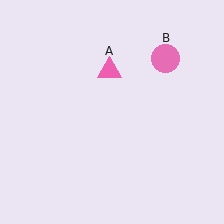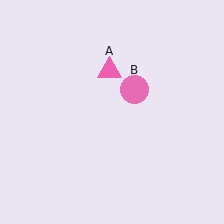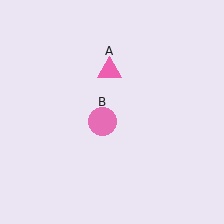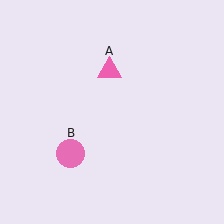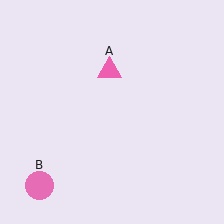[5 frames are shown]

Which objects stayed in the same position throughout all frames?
Pink triangle (object A) remained stationary.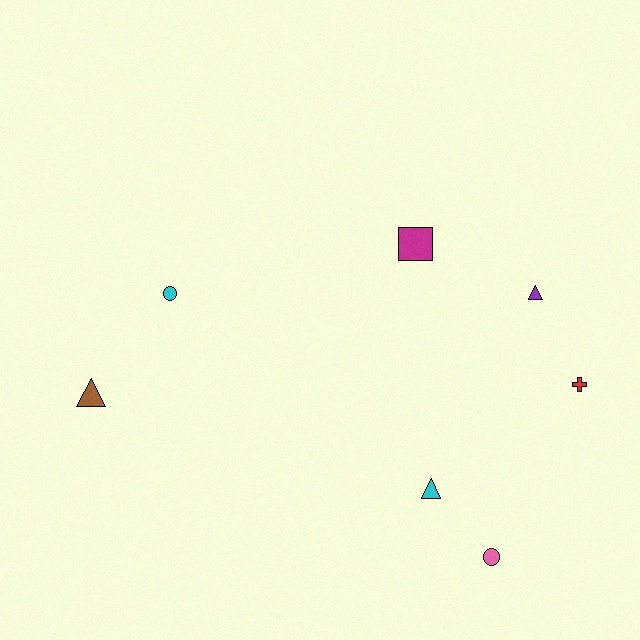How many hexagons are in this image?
There are no hexagons.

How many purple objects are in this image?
There is 1 purple object.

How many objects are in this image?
There are 7 objects.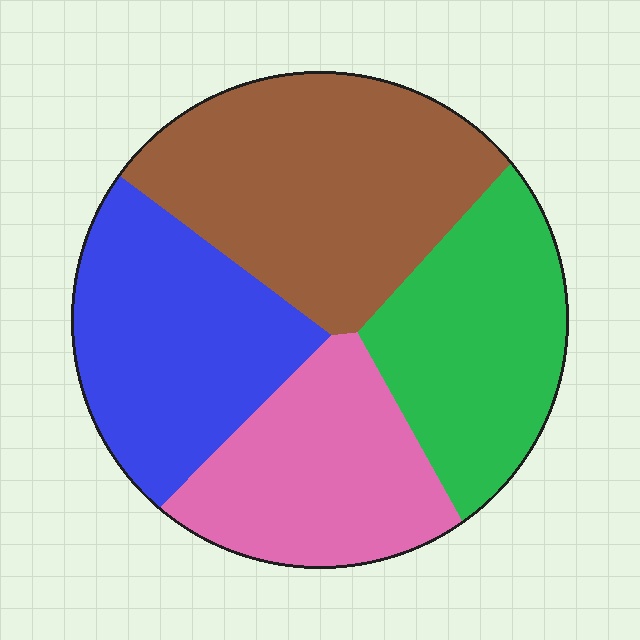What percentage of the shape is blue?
Blue takes up about one quarter (1/4) of the shape.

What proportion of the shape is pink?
Pink covers about 20% of the shape.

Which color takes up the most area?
Brown, at roughly 30%.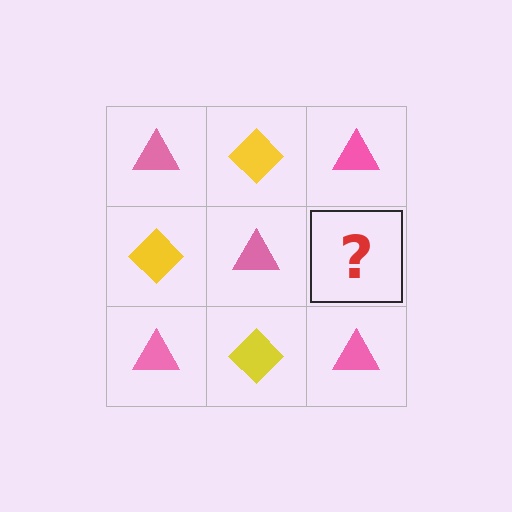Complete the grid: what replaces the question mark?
The question mark should be replaced with a yellow diamond.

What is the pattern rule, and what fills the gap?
The rule is that it alternates pink triangle and yellow diamond in a checkerboard pattern. The gap should be filled with a yellow diamond.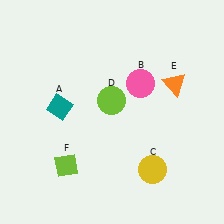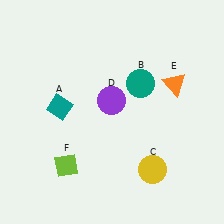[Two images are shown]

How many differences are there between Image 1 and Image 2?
There are 2 differences between the two images.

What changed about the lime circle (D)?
In Image 1, D is lime. In Image 2, it changed to purple.